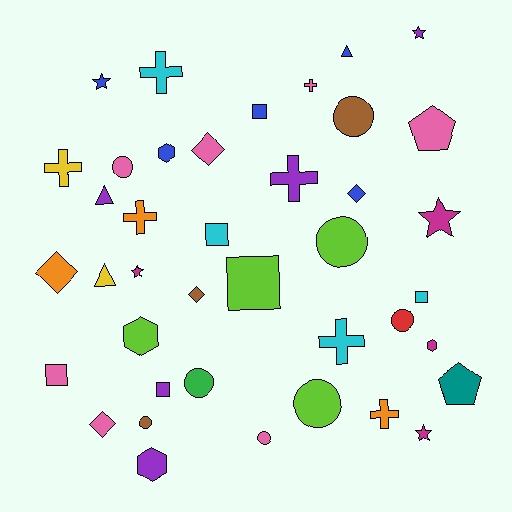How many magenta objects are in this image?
There are 4 magenta objects.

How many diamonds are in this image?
There are 5 diamonds.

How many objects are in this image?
There are 40 objects.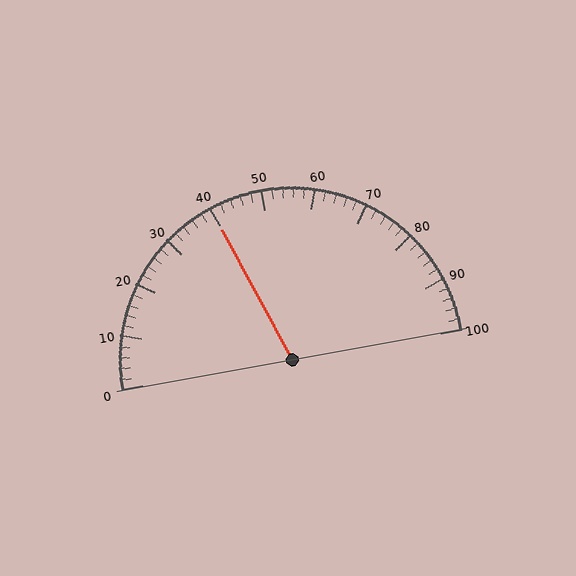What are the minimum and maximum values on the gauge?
The gauge ranges from 0 to 100.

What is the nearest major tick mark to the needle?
The nearest major tick mark is 40.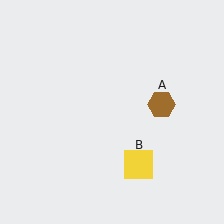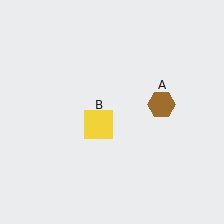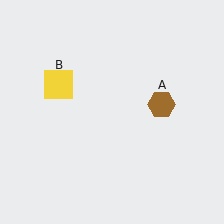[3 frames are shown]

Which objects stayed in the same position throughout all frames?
Brown hexagon (object A) remained stationary.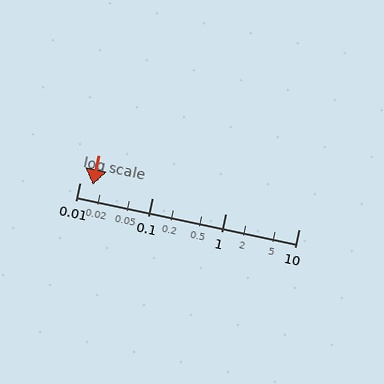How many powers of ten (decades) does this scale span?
The scale spans 3 decades, from 0.01 to 10.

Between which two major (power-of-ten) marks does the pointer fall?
The pointer is between 0.01 and 0.1.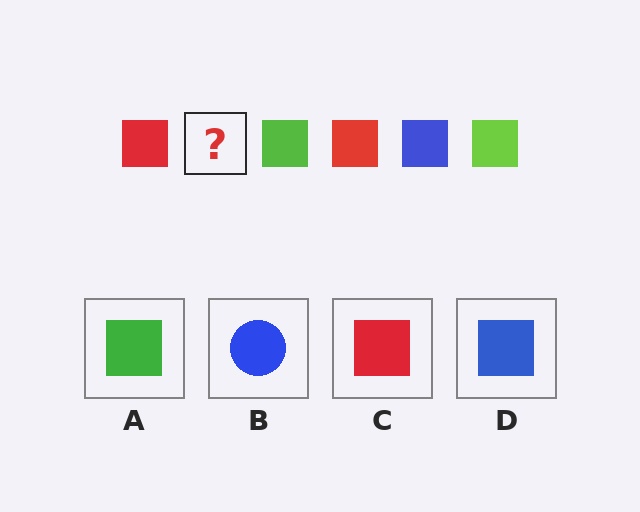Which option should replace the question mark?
Option D.